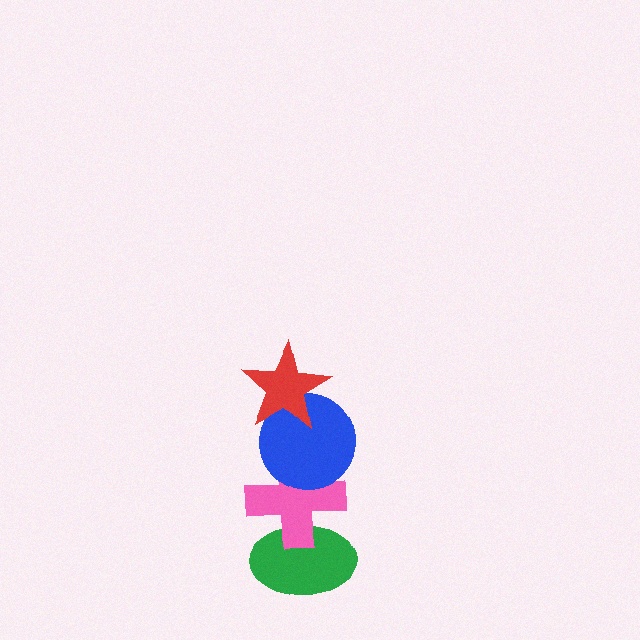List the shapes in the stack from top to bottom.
From top to bottom: the red star, the blue circle, the pink cross, the green ellipse.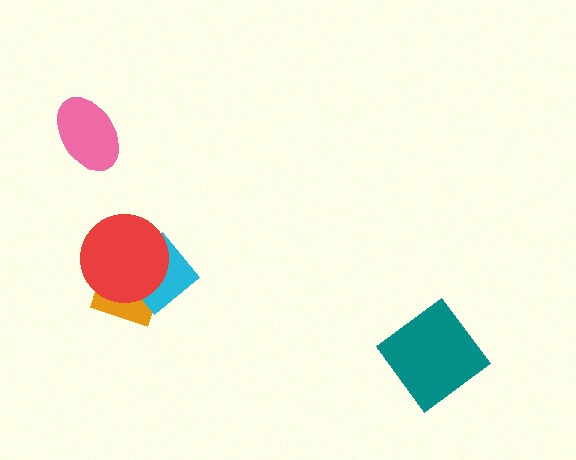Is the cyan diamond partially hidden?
Yes, it is partially covered by another shape.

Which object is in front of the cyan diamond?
The red circle is in front of the cyan diamond.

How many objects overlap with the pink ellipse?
0 objects overlap with the pink ellipse.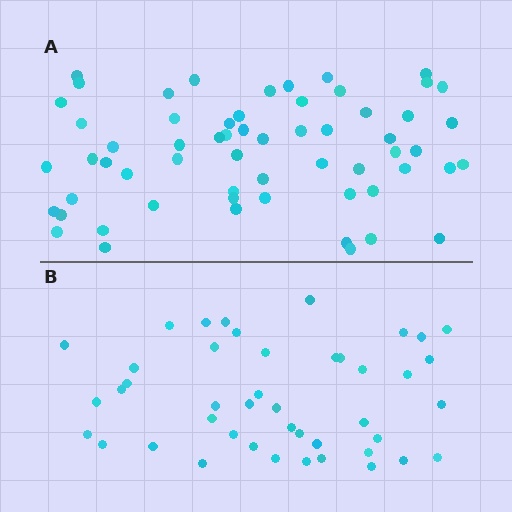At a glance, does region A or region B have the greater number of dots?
Region A (the top region) has more dots.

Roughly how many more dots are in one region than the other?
Region A has approximately 15 more dots than region B.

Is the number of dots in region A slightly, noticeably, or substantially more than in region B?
Region A has noticeably more, but not dramatically so. The ratio is roughly 1.4 to 1.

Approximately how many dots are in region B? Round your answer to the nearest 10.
About 40 dots. (The exact count is 44, which rounds to 40.)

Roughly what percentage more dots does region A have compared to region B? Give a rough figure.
About 35% more.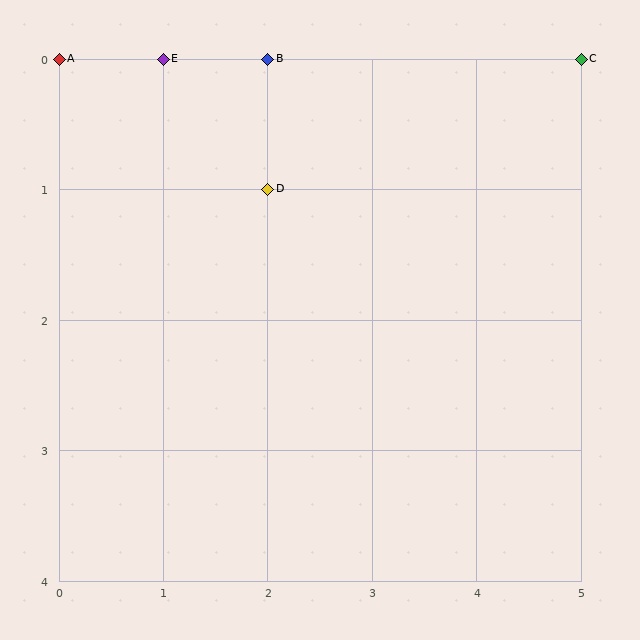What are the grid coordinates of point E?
Point E is at grid coordinates (1, 0).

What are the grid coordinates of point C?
Point C is at grid coordinates (5, 0).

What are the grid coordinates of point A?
Point A is at grid coordinates (0, 0).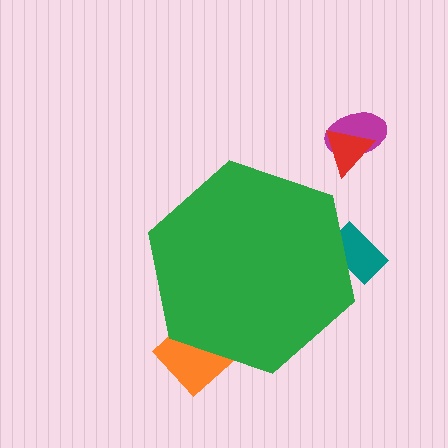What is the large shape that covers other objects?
A green hexagon.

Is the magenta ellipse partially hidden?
No, the magenta ellipse is fully visible.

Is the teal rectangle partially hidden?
Yes, the teal rectangle is partially hidden behind the green hexagon.